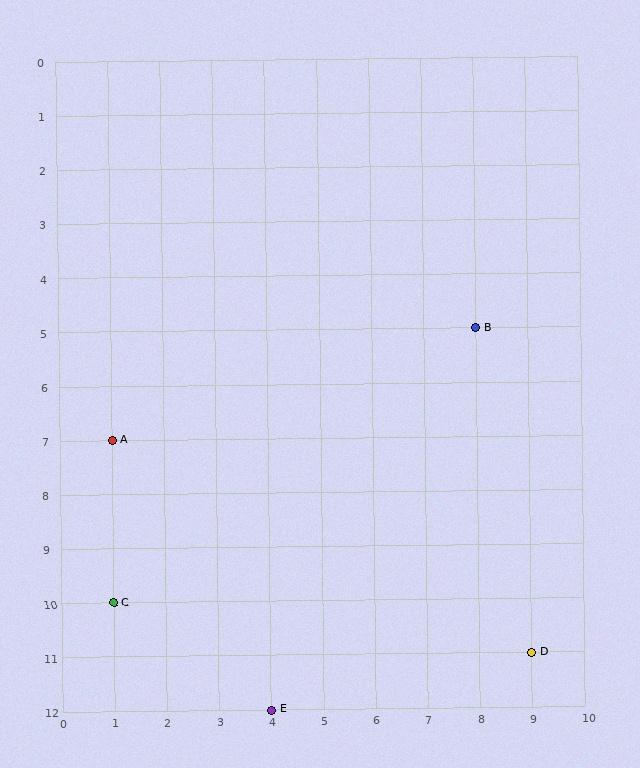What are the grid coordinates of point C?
Point C is at grid coordinates (1, 10).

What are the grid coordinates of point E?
Point E is at grid coordinates (4, 12).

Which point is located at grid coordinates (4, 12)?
Point E is at (4, 12).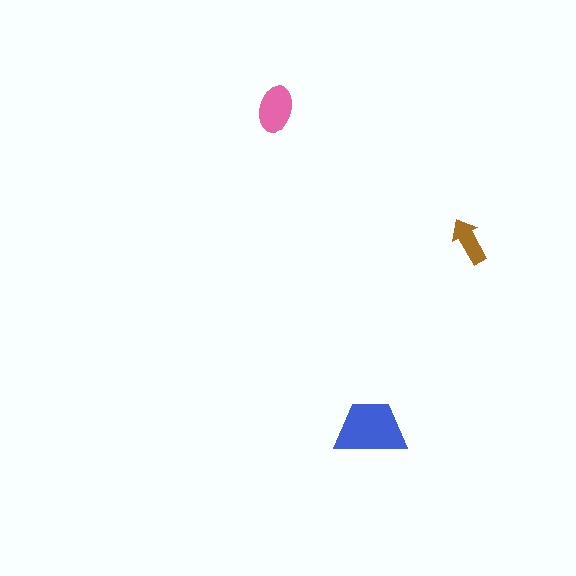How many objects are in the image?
There are 3 objects in the image.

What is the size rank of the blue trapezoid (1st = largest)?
1st.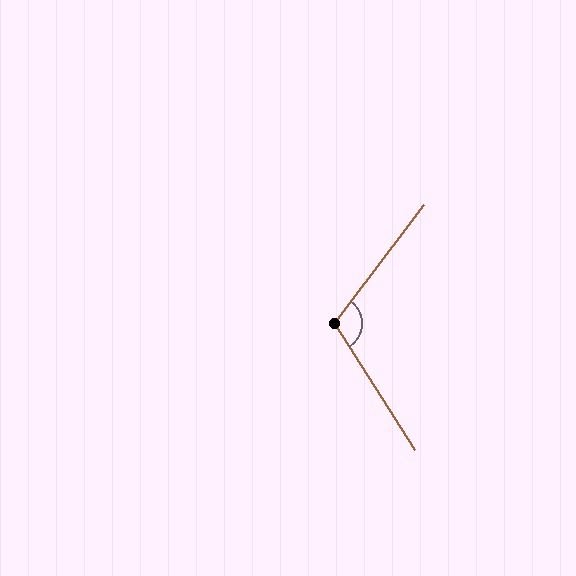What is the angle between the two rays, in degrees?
Approximately 110 degrees.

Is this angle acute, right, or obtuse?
It is obtuse.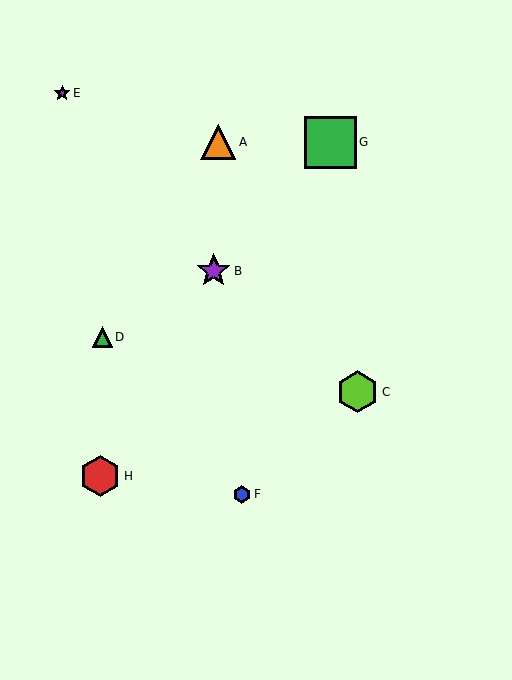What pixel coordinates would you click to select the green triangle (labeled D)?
Click at (102, 337) to select the green triangle D.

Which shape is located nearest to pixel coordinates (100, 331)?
The green triangle (labeled D) at (102, 337) is nearest to that location.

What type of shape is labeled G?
Shape G is a green square.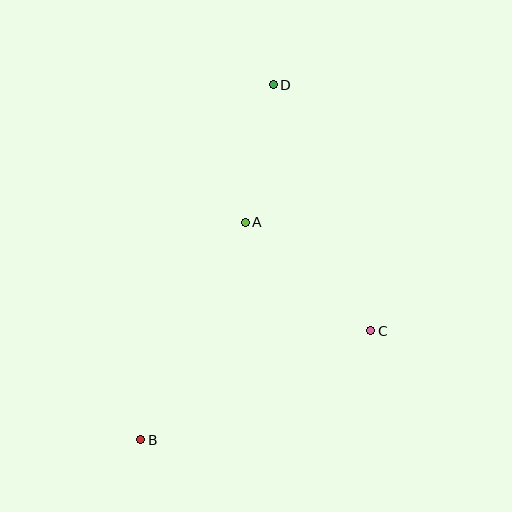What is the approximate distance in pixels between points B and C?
The distance between B and C is approximately 255 pixels.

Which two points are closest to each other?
Points A and D are closest to each other.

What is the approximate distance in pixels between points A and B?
The distance between A and B is approximately 241 pixels.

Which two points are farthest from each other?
Points B and D are farthest from each other.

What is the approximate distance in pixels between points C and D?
The distance between C and D is approximately 265 pixels.